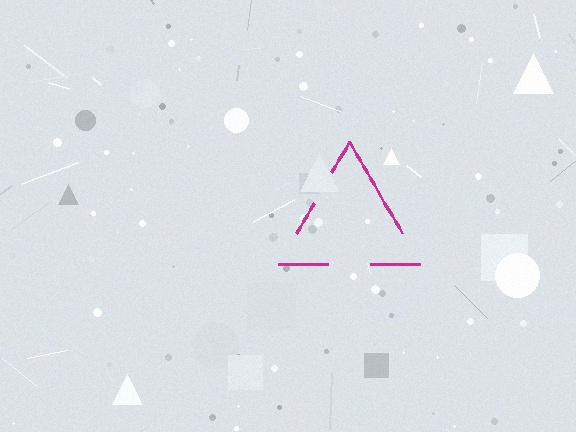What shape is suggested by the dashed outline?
The dashed outline suggests a triangle.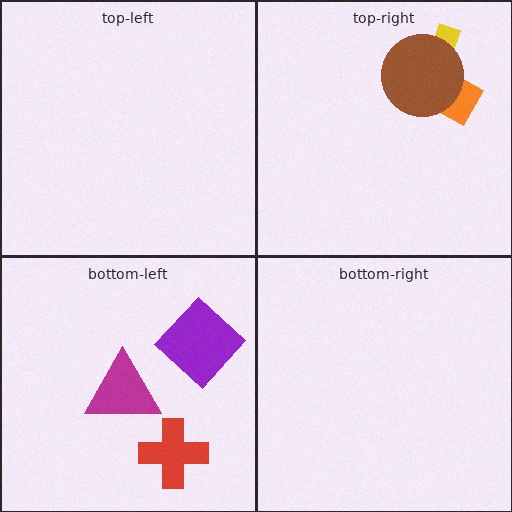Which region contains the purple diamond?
The bottom-left region.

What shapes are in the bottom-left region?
The purple diamond, the red cross, the magenta triangle.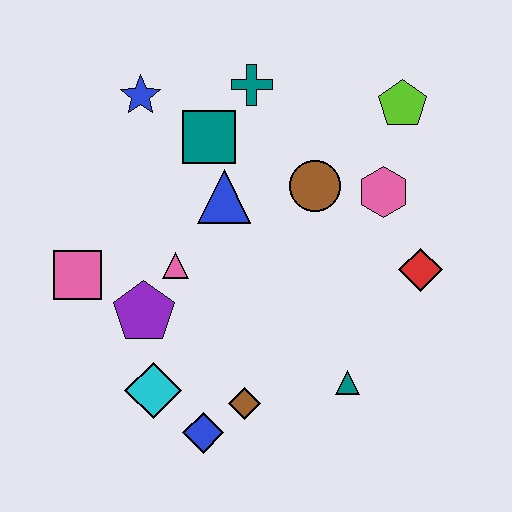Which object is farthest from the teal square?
The blue diamond is farthest from the teal square.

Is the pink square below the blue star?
Yes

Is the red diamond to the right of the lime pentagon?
Yes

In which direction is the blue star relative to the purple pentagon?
The blue star is above the purple pentagon.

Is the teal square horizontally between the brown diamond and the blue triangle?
No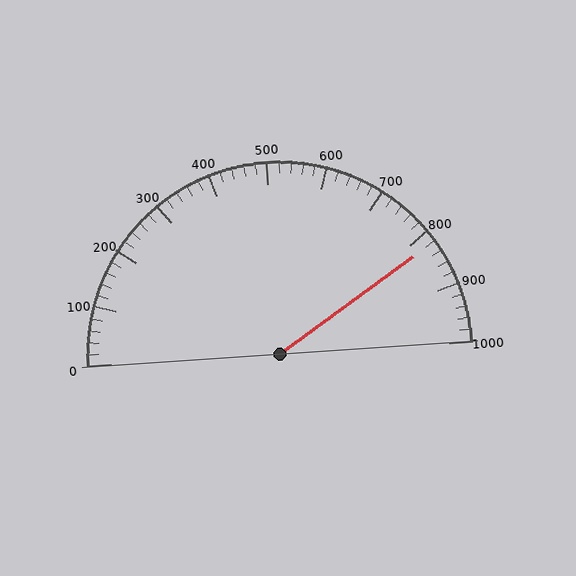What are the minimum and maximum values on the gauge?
The gauge ranges from 0 to 1000.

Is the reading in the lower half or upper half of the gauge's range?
The reading is in the upper half of the range (0 to 1000).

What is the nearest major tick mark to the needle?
The nearest major tick mark is 800.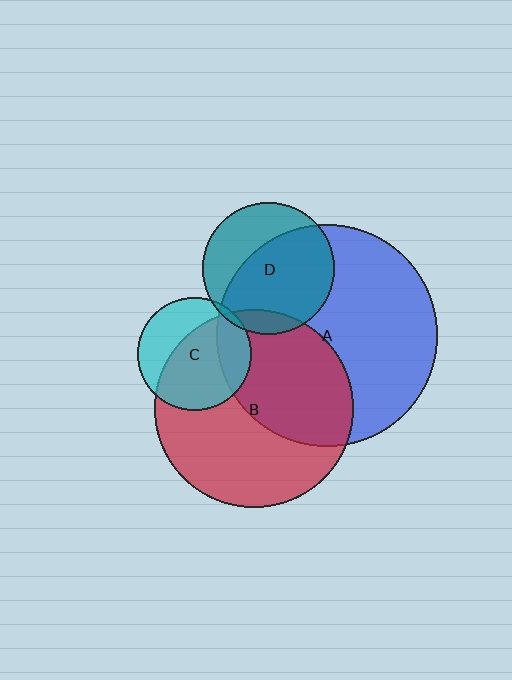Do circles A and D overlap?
Yes.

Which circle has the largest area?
Circle A (blue).